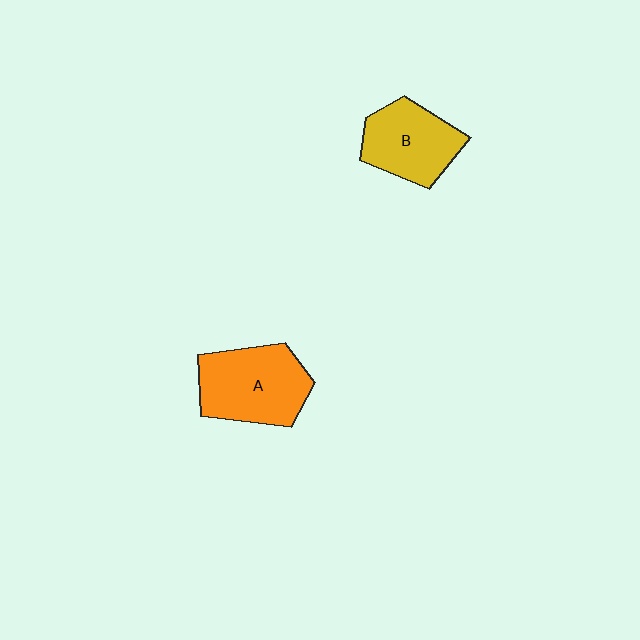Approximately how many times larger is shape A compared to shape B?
Approximately 1.2 times.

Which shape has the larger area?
Shape A (orange).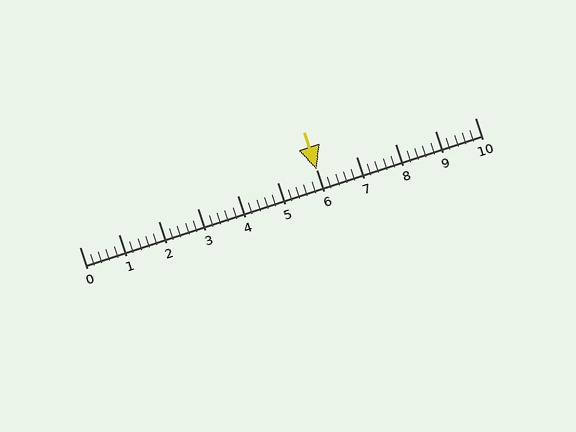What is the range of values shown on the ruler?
The ruler shows values from 0 to 10.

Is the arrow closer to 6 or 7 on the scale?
The arrow is closer to 6.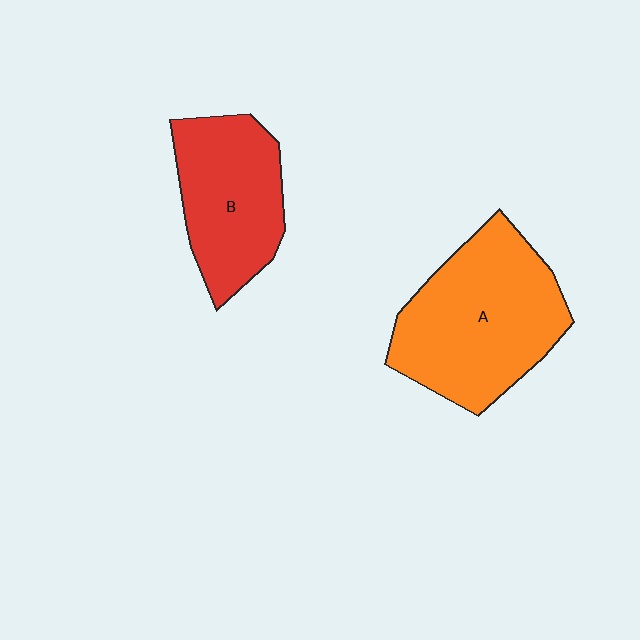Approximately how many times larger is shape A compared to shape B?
Approximately 1.4 times.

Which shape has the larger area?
Shape A (orange).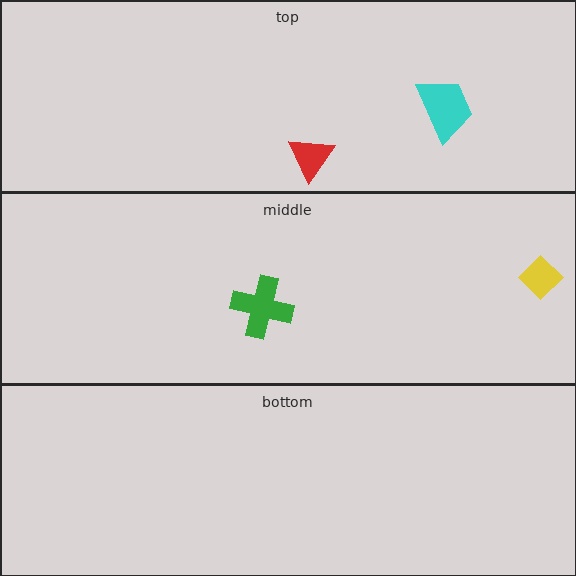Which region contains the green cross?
The middle region.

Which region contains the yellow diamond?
The middle region.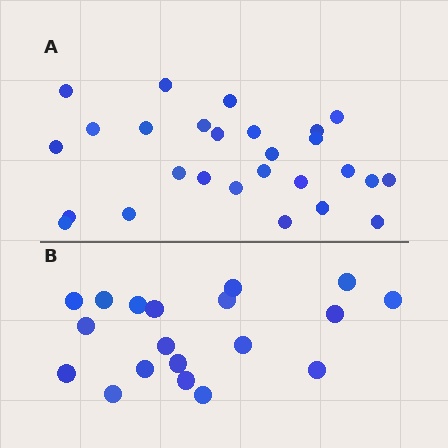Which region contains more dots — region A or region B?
Region A (the top region) has more dots.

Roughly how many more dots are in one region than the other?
Region A has roughly 8 or so more dots than region B.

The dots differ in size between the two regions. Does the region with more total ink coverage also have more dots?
No. Region B has more total ink coverage because its dots are larger, but region A actually contains more individual dots. Total area can be misleading — the number of items is what matters here.